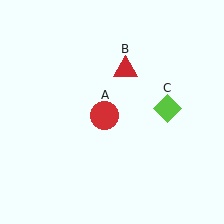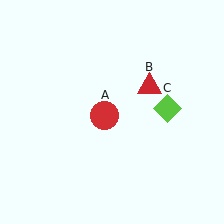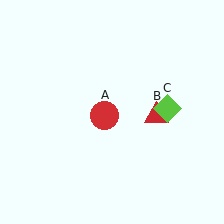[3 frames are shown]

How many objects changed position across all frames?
1 object changed position: red triangle (object B).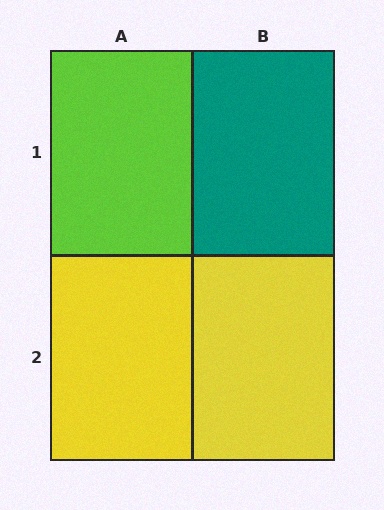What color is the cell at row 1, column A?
Lime.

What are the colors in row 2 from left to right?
Yellow, yellow.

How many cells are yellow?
2 cells are yellow.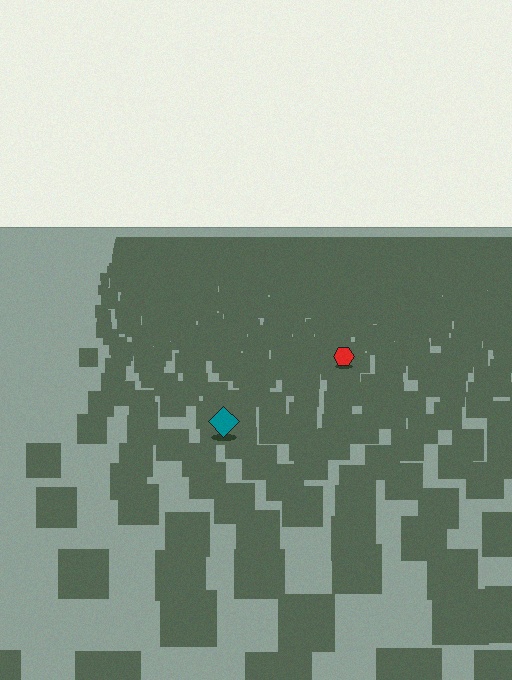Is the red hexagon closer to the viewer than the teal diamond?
No. The teal diamond is closer — you can tell from the texture gradient: the ground texture is coarser near it.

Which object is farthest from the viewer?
The red hexagon is farthest from the viewer. It appears smaller and the ground texture around it is denser.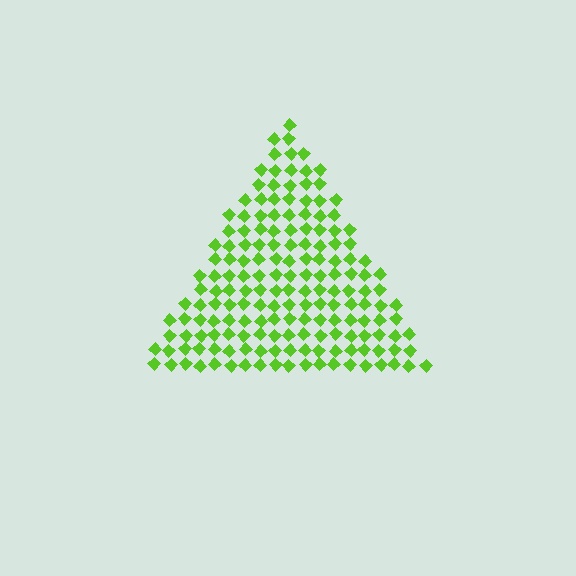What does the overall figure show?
The overall figure shows a triangle.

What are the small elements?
The small elements are diamonds.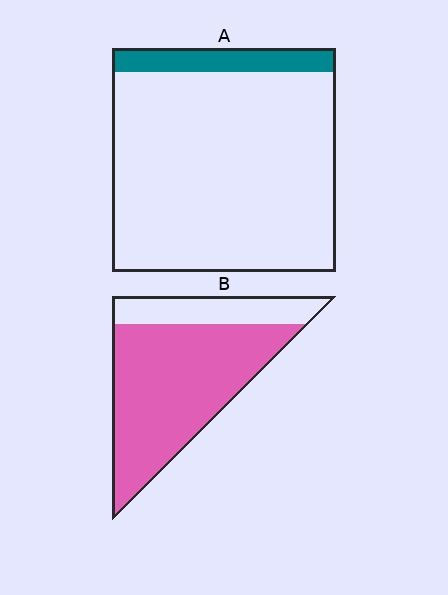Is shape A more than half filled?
No.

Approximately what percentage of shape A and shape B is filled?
A is approximately 10% and B is approximately 75%.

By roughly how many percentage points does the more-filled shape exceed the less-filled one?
By roughly 65 percentage points (B over A).